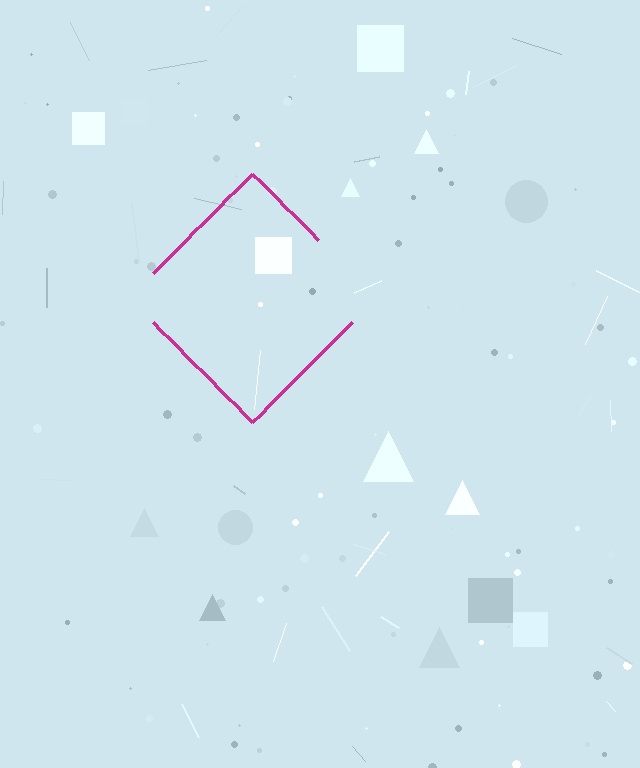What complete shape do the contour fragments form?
The contour fragments form a diamond.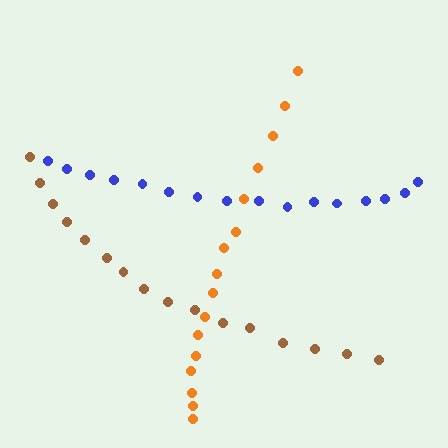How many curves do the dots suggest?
There are 3 distinct paths.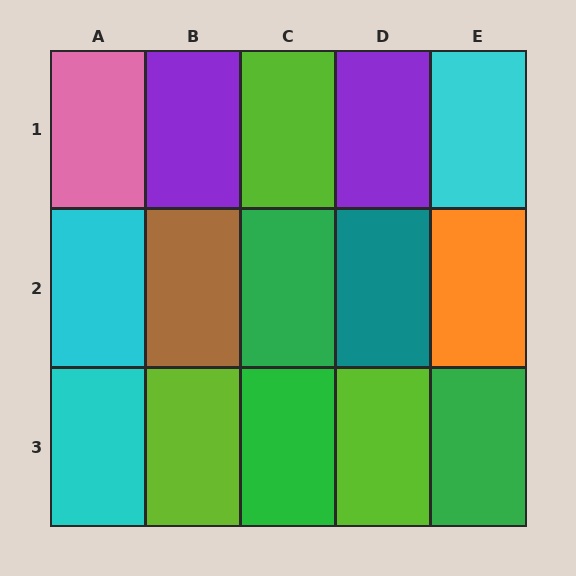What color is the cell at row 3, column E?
Green.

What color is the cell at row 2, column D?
Teal.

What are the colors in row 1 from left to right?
Pink, purple, lime, purple, cyan.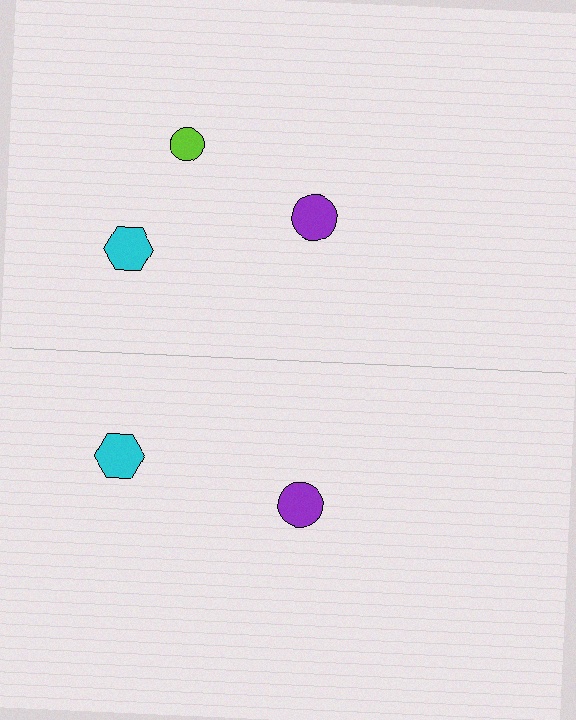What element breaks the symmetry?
A lime circle is missing from the bottom side.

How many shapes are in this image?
There are 5 shapes in this image.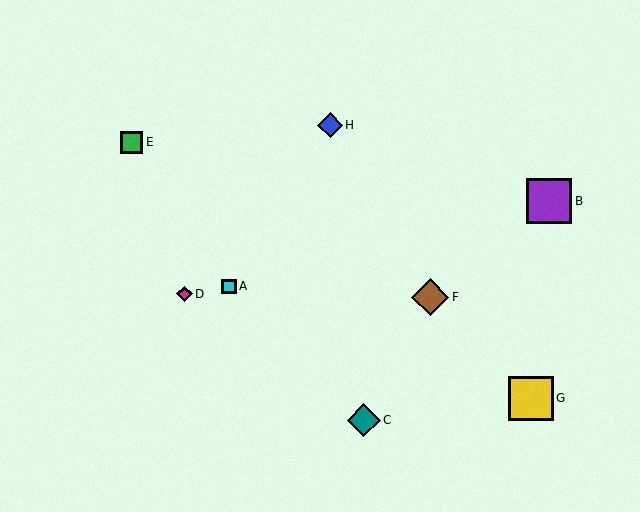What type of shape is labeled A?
Shape A is a cyan square.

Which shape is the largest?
The purple square (labeled B) is the largest.